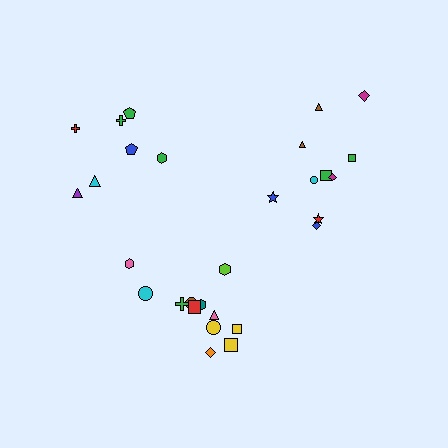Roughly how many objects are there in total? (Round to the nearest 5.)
Roughly 30 objects in total.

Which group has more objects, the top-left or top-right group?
The top-right group.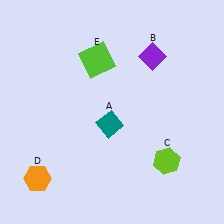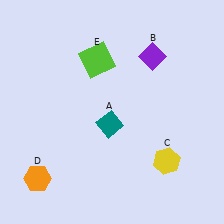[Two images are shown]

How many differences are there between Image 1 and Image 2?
There is 1 difference between the two images.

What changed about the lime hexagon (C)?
In Image 1, C is lime. In Image 2, it changed to yellow.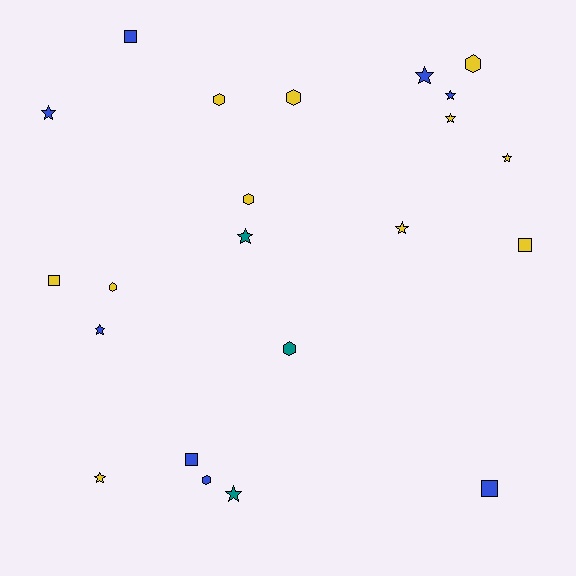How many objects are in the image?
There are 22 objects.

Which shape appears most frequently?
Star, with 10 objects.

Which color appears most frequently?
Yellow, with 11 objects.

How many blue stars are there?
There are 4 blue stars.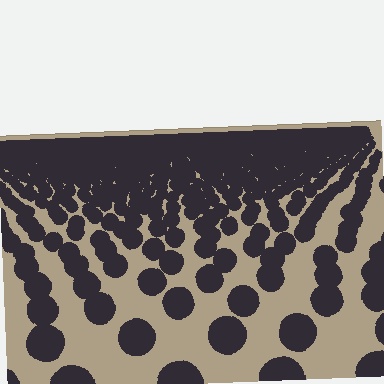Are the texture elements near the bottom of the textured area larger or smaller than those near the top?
Larger. Near the bottom, elements are closer to the viewer and appear at a bigger on-screen size.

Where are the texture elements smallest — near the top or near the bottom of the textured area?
Near the top.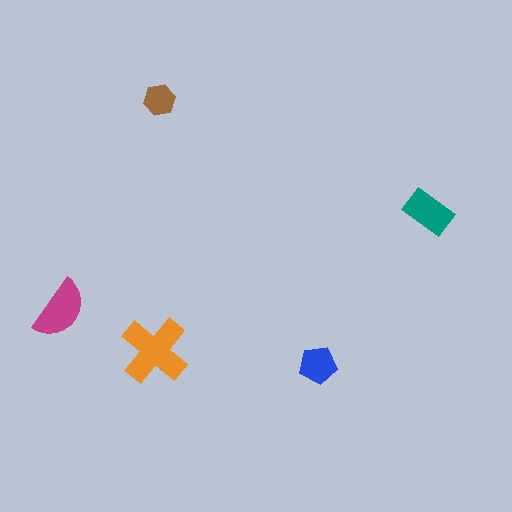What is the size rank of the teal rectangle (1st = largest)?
3rd.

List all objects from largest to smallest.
The orange cross, the magenta semicircle, the teal rectangle, the blue pentagon, the brown hexagon.